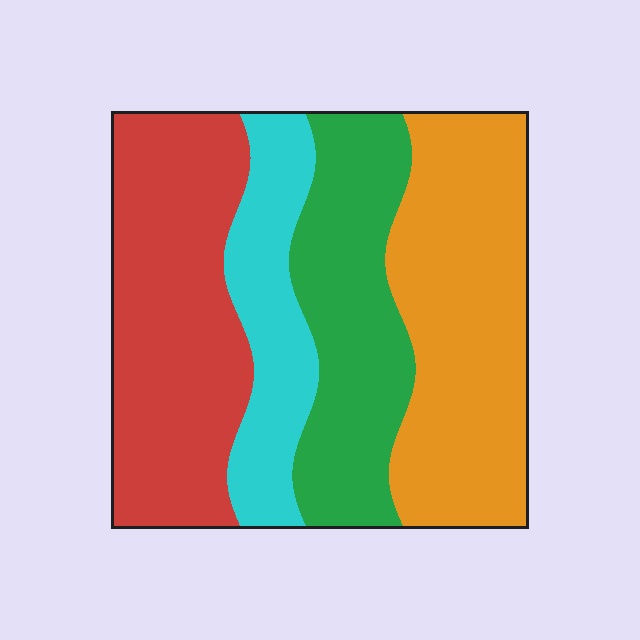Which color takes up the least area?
Cyan, at roughly 15%.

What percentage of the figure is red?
Red takes up between a sixth and a third of the figure.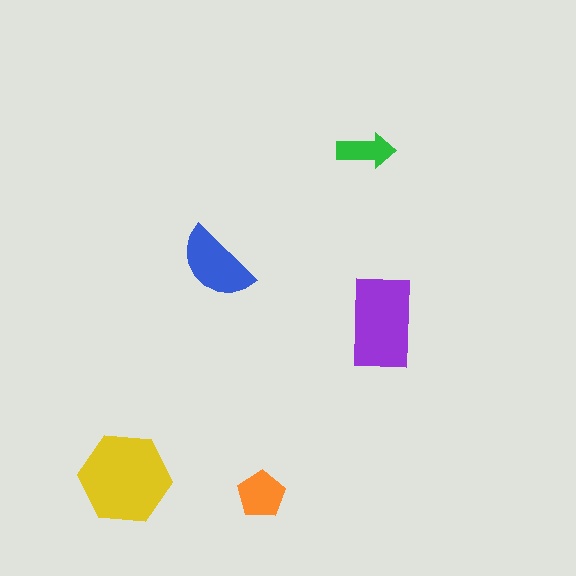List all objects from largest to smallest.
The yellow hexagon, the purple rectangle, the blue semicircle, the orange pentagon, the green arrow.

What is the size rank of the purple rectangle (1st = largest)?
2nd.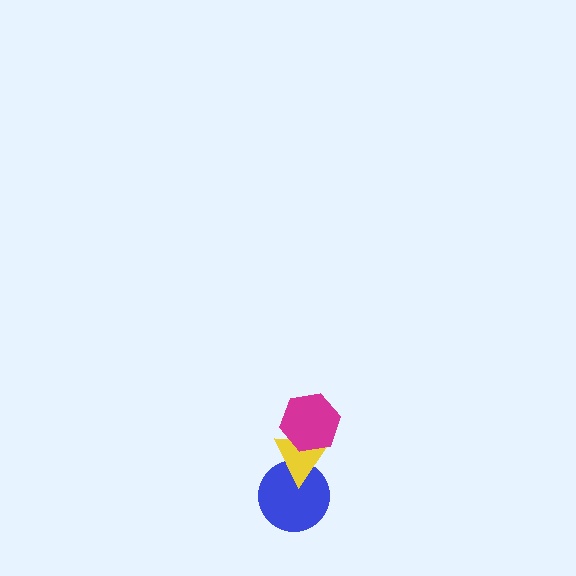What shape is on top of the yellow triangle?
The magenta hexagon is on top of the yellow triangle.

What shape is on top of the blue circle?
The yellow triangle is on top of the blue circle.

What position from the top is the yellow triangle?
The yellow triangle is 2nd from the top.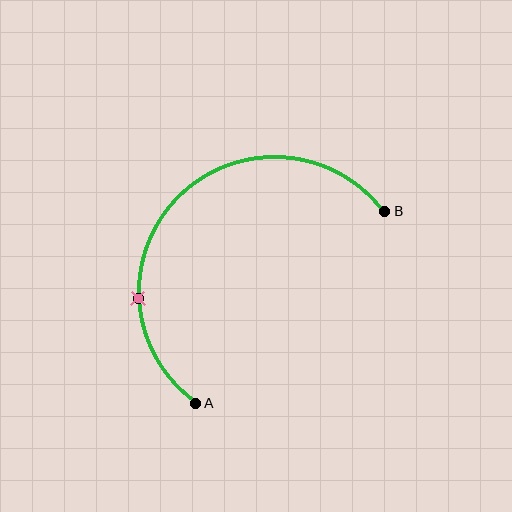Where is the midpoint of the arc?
The arc midpoint is the point on the curve farthest from the straight line joining A and B. It sits above and to the left of that line.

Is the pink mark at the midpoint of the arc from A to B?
No. The pink mark lies on the arc but is closer to endpoint A. The arc midpoint would be at the point on the curve equidistant along the arc from both A and B.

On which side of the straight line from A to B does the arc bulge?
The arc bulges above and to the left of the straight line connecting A and B.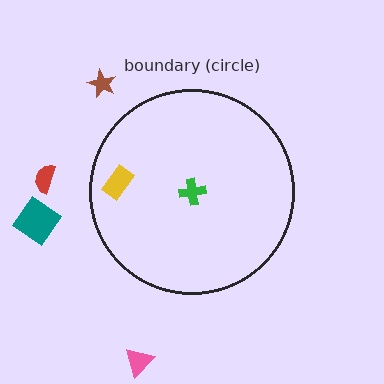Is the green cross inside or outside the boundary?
Inside.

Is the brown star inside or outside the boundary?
Outside.